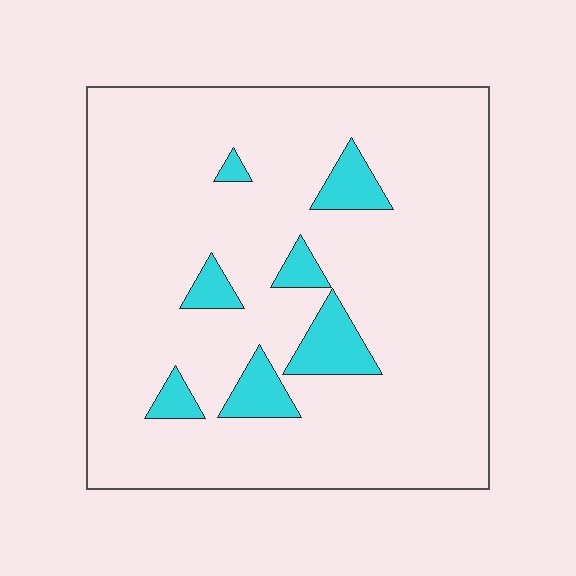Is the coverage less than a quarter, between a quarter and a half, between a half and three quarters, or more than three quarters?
Less than a quarter.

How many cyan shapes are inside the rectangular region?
7.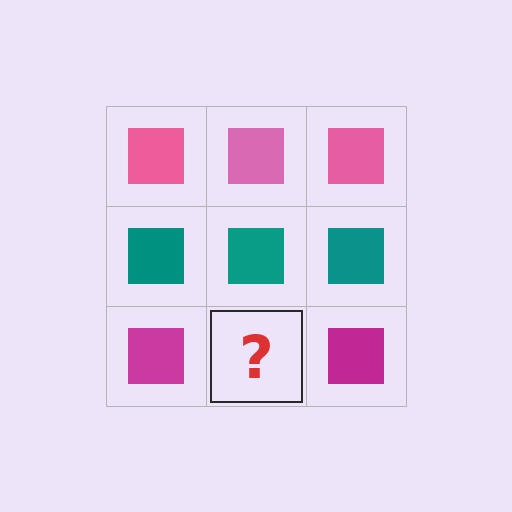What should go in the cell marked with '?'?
The missing cell should contain a magenta square.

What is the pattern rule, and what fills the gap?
The rule is that each row has a consistent color. The gap should be filled with a magenta square.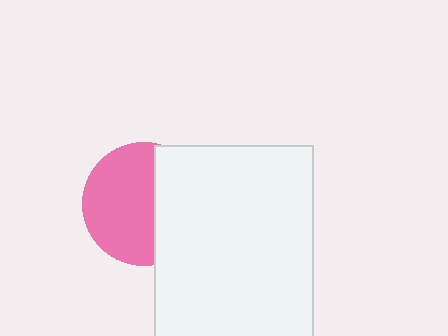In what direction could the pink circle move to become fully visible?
The pink circle could move left. That would shift it out from behind the white rectangle entirely.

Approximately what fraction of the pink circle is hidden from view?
Roughly 40% of the pink circle is hidden behind the white rectangle.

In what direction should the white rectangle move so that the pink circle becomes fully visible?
The white rectangle should move right. That is the shortest direction to clear the overlap and leave the pink circle fully visible.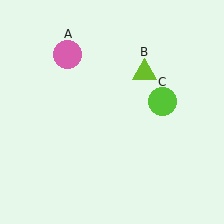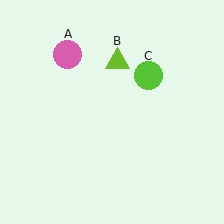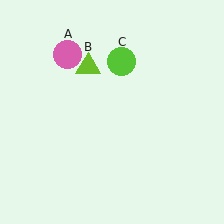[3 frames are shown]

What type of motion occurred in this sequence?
The lime triangle (object B), lime circle (object C) rotated counterclockwise around the center of the scene.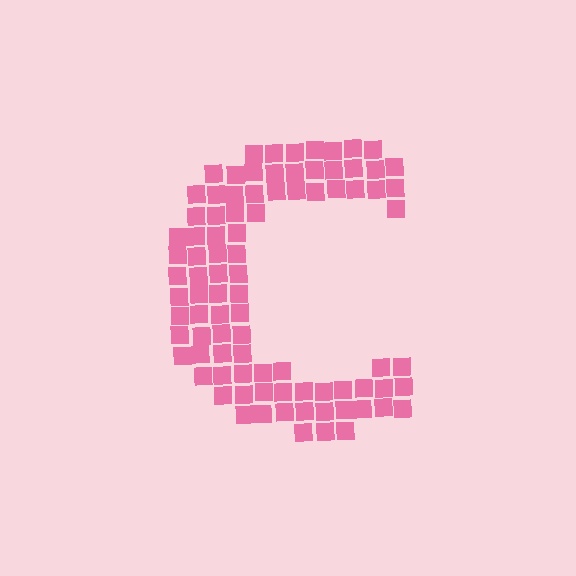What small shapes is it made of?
It is made of small squares.